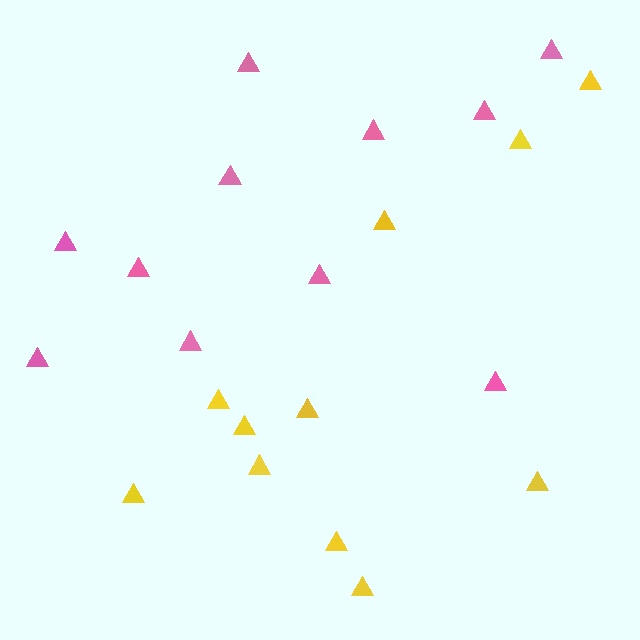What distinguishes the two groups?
There are 2 groups: one group of yellow triangles (11) and one group of pink triangles (11).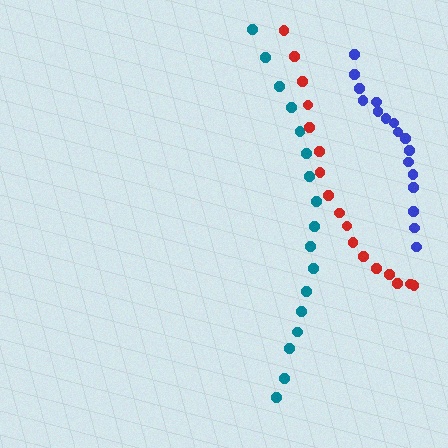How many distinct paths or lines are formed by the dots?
There are 3 distinct paths.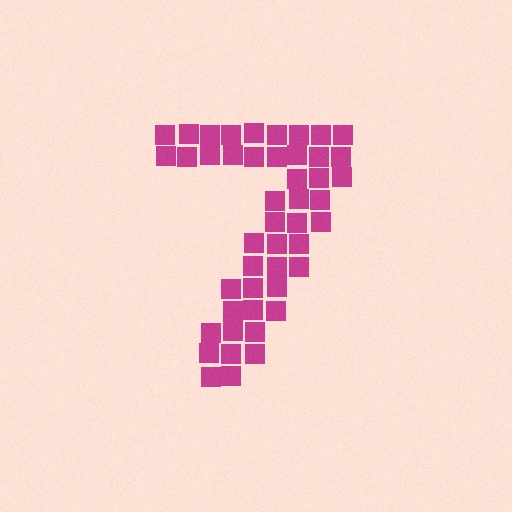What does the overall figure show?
The overall figure shows the digit 7.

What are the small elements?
The small elements are squares.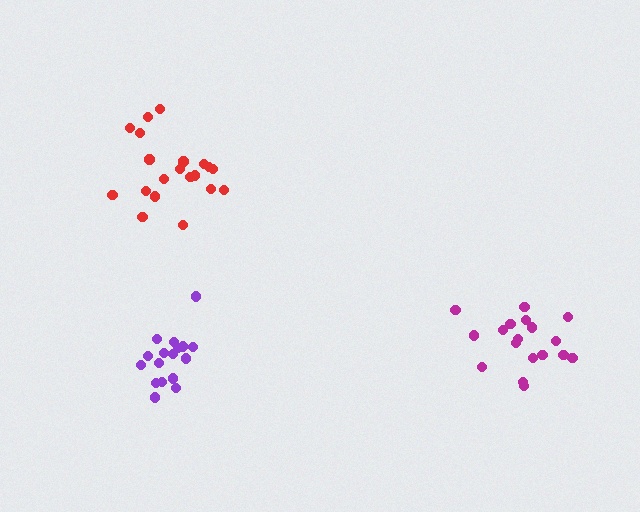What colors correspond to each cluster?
The clusters are colored: purple, red, magenta.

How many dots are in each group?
Group 1: 17 dots, Group 2: 20 dots, Group 3: 18 dots (55 total).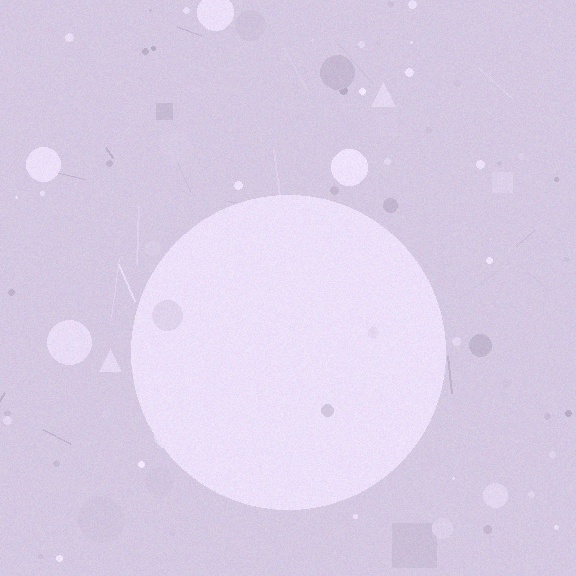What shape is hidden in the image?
A circle is hidden in the image.